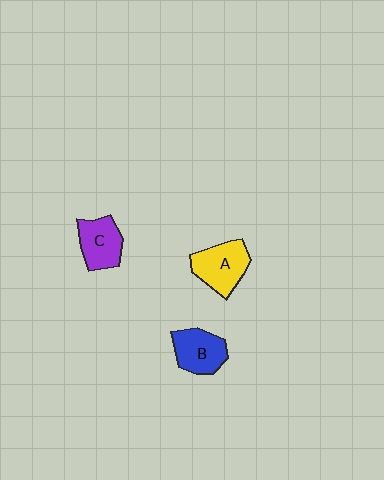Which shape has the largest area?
Shape A (yellow).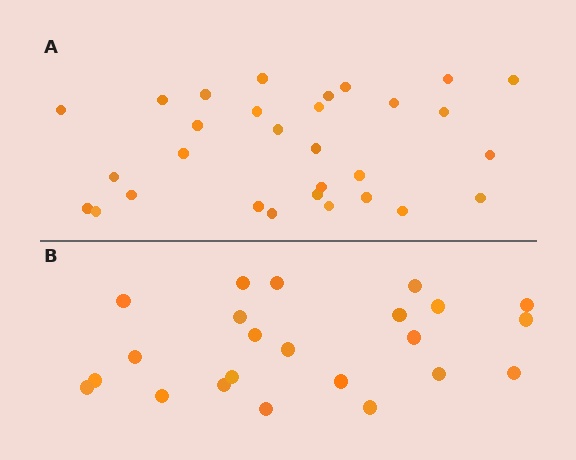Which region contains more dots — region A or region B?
Region A (the top region) has more dots.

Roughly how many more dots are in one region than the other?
Region A has roughly 8 or so more dots than region B.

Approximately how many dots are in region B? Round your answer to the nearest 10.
About 20 dots. (The exact count is 23, which rounds to 20.)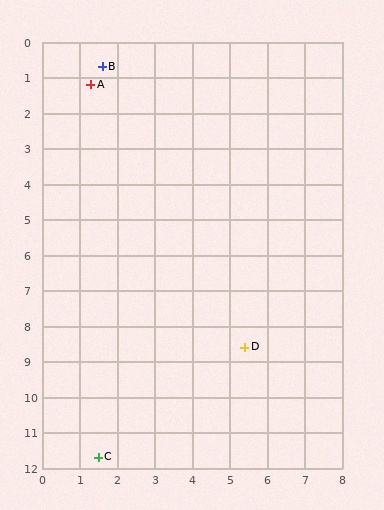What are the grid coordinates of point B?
Point B is at approximately (1.6, 0.7).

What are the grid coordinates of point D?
Point D is at approximately (5.4, 8.6).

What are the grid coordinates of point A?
Point A is at approximately (1.3, 1.2).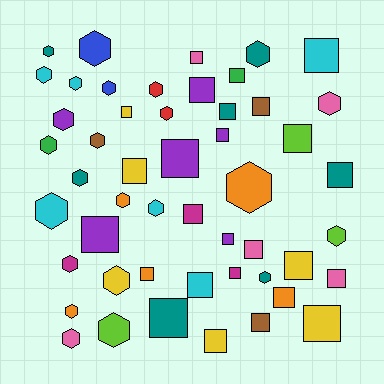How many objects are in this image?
There are 50 objects.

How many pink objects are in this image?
There are 5 pink objects.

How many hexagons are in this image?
There are 24 hexagons.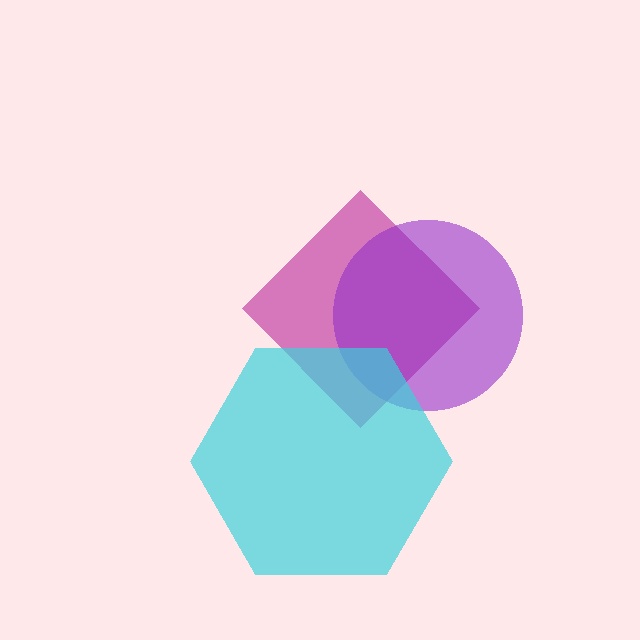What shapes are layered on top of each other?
The layered shapes are: a magenta diamond, a purple circle, a cyan hexagon.